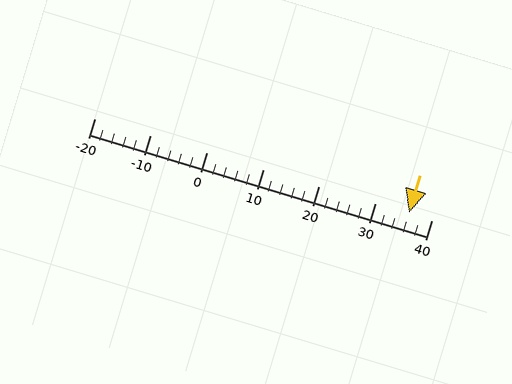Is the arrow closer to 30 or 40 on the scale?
The arrow is closer to 40.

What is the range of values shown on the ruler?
The ruler shows values from -20 to 40.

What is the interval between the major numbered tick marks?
The major tick marks are spaced 10 units apart.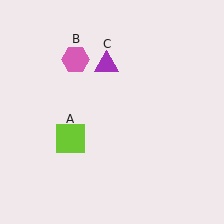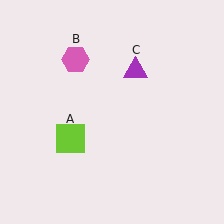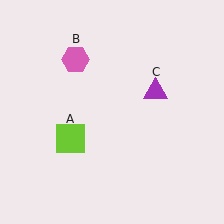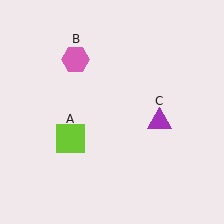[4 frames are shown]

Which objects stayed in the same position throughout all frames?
Lime square (object A) and pink hexagon (object B) remained stationary.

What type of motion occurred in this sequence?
The purple triangle (object C) rotated clockwise around the center of the scene.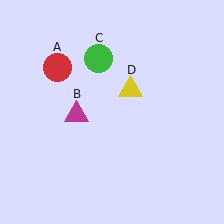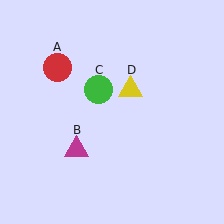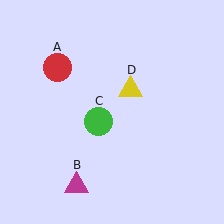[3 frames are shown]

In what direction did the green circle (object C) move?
The green circle (object C) moved down.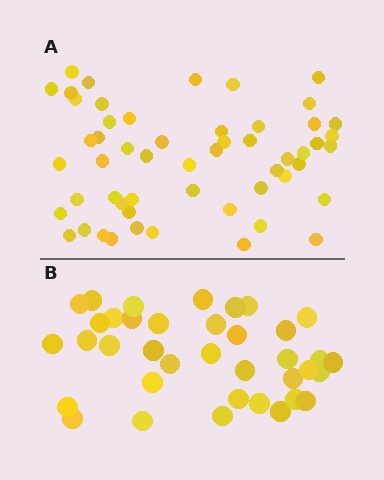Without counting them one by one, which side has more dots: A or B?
Region A (the top region) has more dots.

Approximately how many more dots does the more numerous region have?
Region A has approximately 15 more dots than region B.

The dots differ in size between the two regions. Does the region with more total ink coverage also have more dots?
No. Region B has more total ink coverage because its dots are larger, but region A actually contains more individual dots. Total area can be misleading — the number of items is what matters here.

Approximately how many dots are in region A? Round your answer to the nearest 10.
About 50 dots. (The exact count is 54, which rounds to 50.)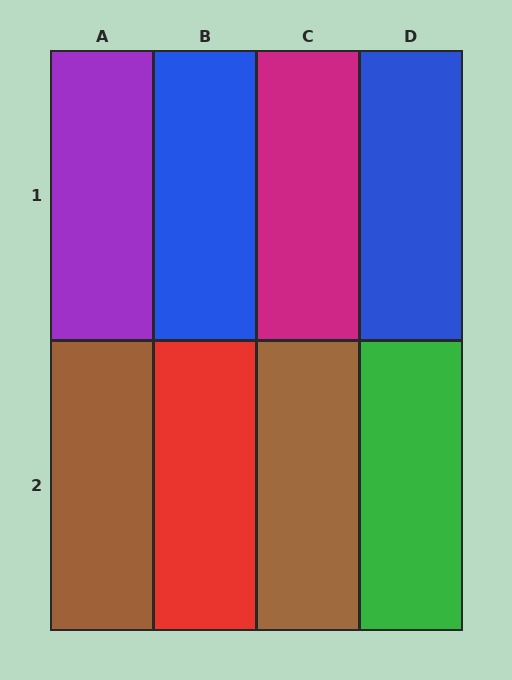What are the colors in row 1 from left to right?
Purple, blue, magenta, blue.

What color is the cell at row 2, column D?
Green.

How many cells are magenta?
1 cell is magenta.